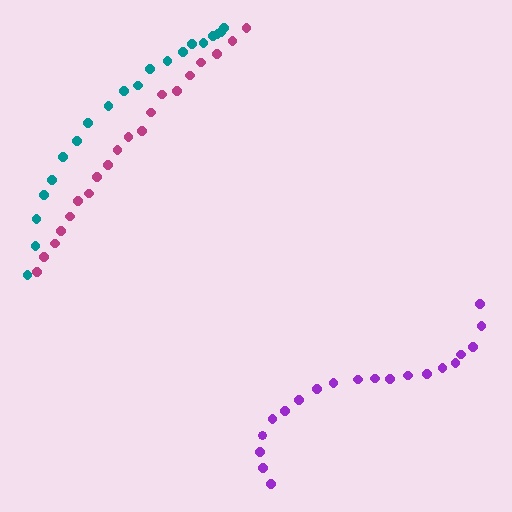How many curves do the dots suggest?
There are 3 distinct paths.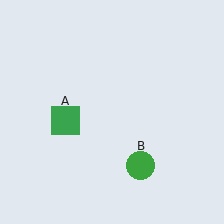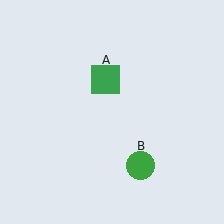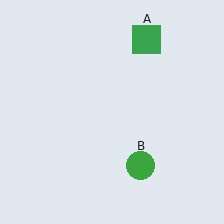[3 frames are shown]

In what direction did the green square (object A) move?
The green square (object A) moved up and to the right.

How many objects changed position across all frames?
1 object changed position: green square (object A).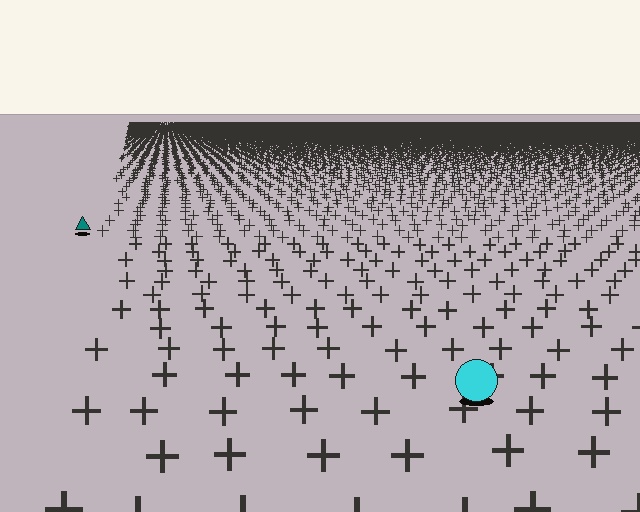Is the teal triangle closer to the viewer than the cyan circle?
No. The cyan circle is closer — you can tell from the texture gradient: the ground texture is coarser near it.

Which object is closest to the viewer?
The cyan circle is closest. The texture marks near it are larger and more spread out.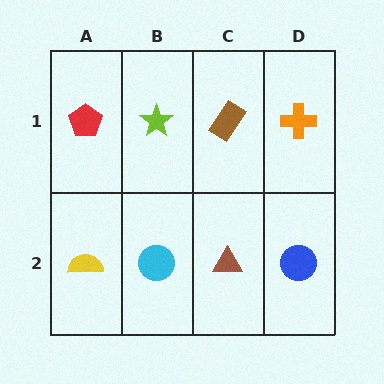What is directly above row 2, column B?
A lime star.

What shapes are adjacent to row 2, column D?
An orange cross (row 1, column D), a brown triangle (row 2, column C).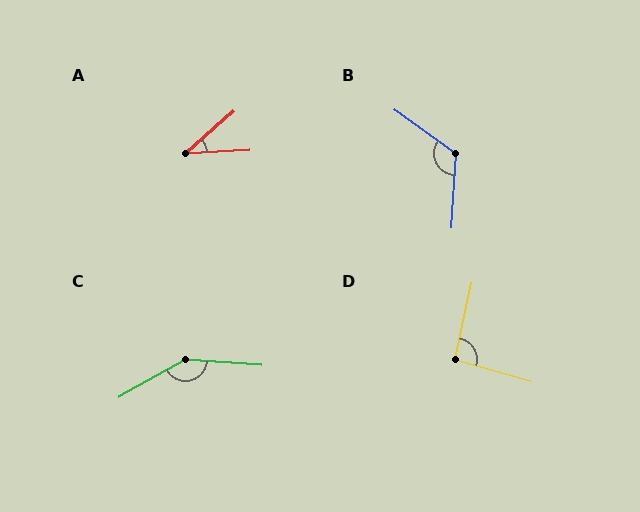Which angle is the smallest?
A, at approximately 38 degrees.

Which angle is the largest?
C, at approximately 147 degrees.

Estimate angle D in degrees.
Approximately 93 degrees.